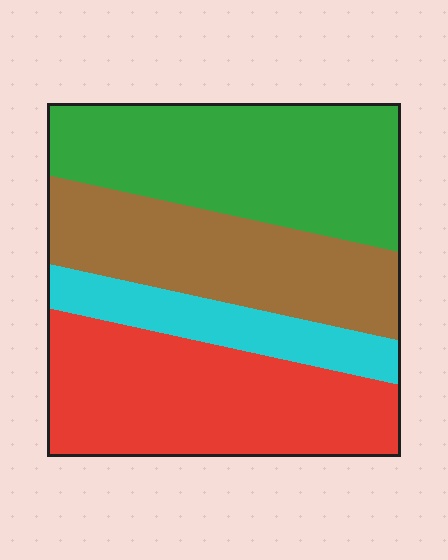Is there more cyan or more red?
Red.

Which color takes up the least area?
Cyan, at roughly 15%.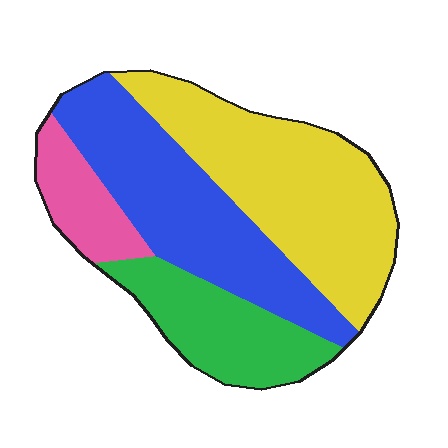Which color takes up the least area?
Pink, at roughly 10%.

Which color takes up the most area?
Yellow, at roughly 40%.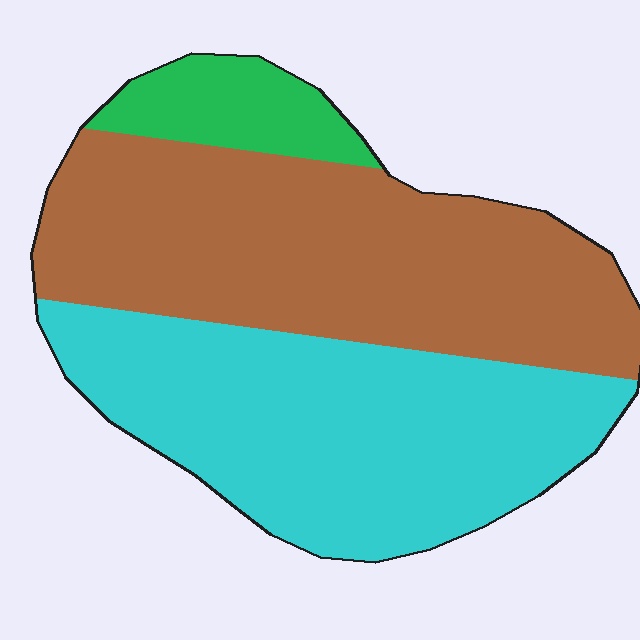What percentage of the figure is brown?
Brown takes up about one half (1/2) of the figure.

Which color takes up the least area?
Green, at roughly 10%.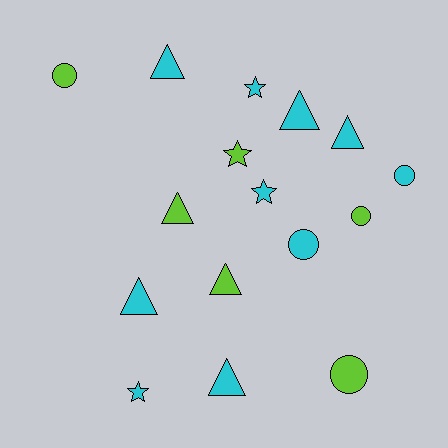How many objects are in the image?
There are 16 objects.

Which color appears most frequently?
Cyan, with 10 objects.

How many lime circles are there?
There are 3 lime circles.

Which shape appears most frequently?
Triangle, with 7 objects.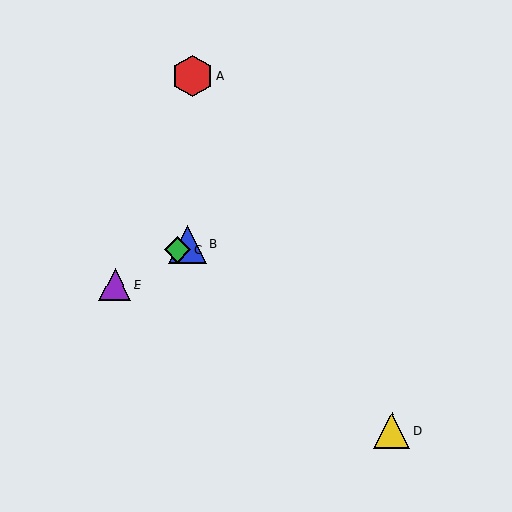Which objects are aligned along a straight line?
Objects B, C, E are aligned along a straight line.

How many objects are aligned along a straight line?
3 objects (B, C, E) are aligned along a straight line.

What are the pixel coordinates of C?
Object C is at (178, 249).